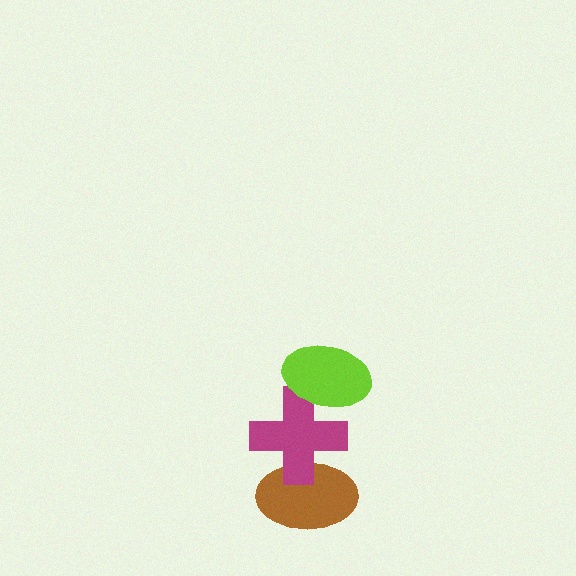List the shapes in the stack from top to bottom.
From top to bottom: the lime ellipse, the magenta cross, the brown ellipse.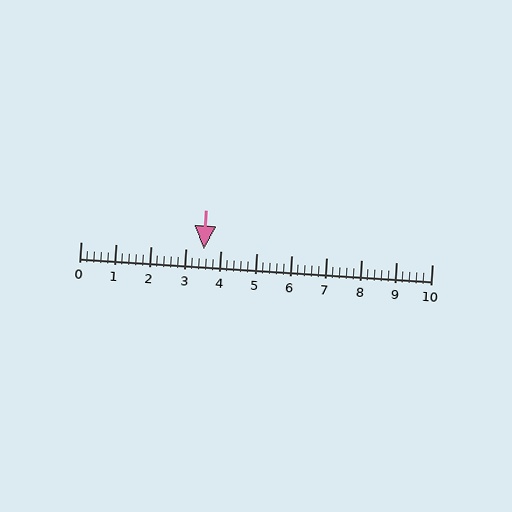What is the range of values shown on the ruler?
The ruler shows values from 0 to 10.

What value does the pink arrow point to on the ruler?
The pink arrow points to approximately 3.5.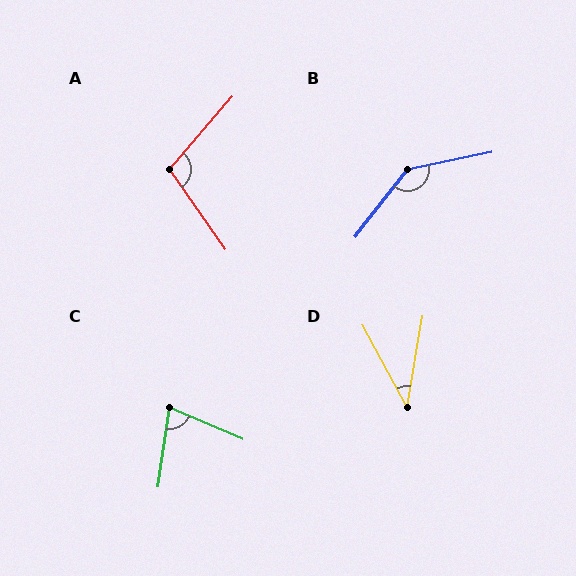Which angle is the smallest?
D, at approximately 38 degrees.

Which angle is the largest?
B, at approximately 140 degrees.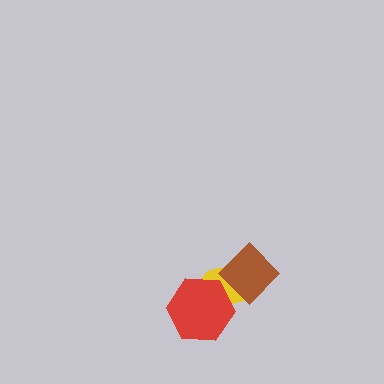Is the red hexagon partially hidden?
No, no other shape covers it.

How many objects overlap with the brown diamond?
1 object overlaps with the brown diamond.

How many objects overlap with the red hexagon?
1 object overlaps with the red hexagon.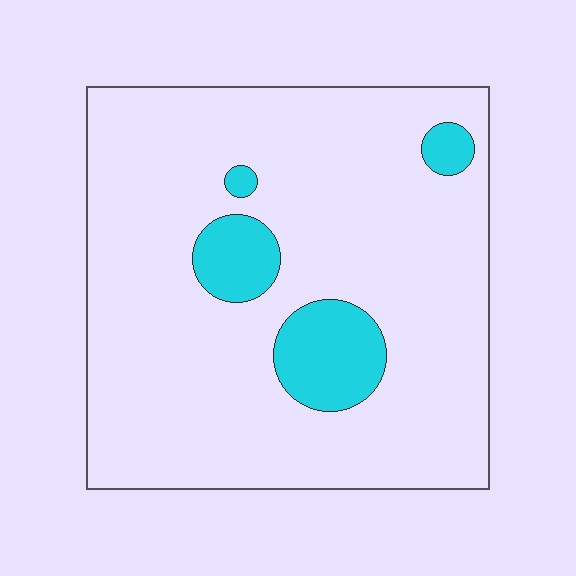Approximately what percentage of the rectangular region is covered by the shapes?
Approximately 10%.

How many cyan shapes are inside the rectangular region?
4.